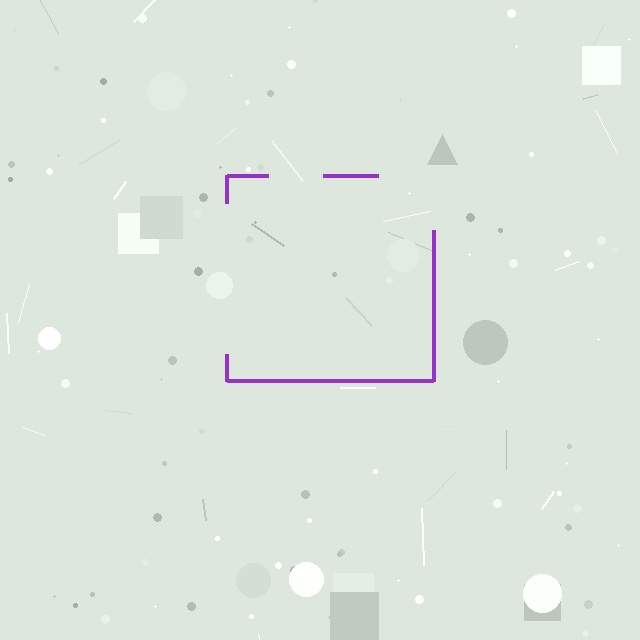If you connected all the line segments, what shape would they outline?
They would outline a square.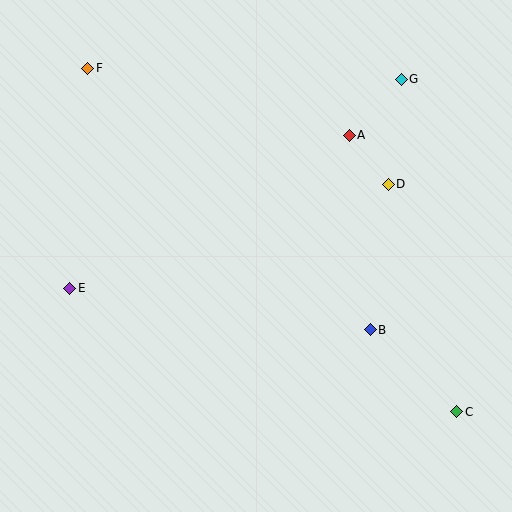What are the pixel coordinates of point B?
Point B is at (370, 330).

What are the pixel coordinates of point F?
Point F is at (88, 68).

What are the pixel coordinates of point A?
Point A is at (349, 135).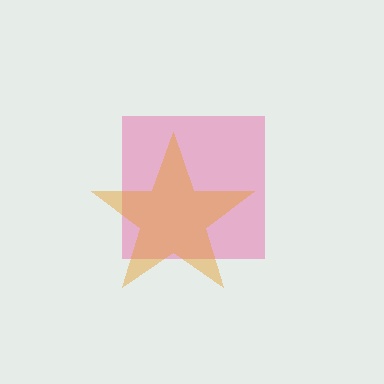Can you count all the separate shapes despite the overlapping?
Yes, there are 2 separate shapes.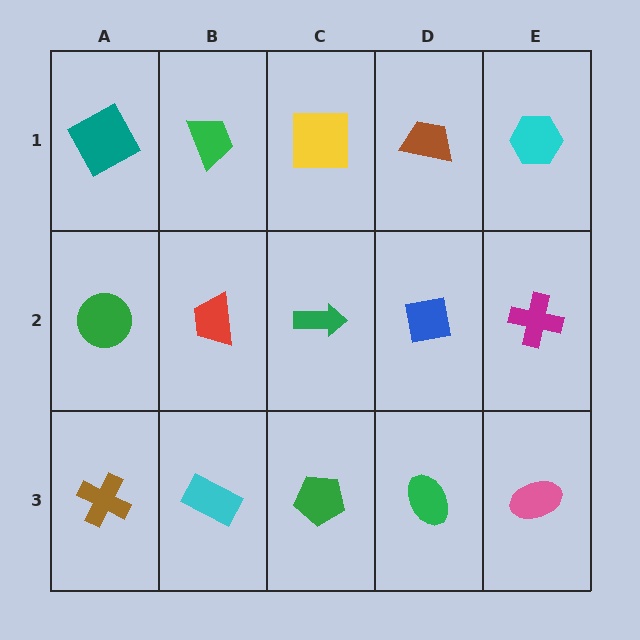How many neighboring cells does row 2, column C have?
4.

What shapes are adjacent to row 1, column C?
A green arrow (row 2, column C), a green trapezoid (row 1, column B), a brown trapezoid (row 1, column D).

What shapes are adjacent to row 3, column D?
A blue square (row 2, column D), a green pentagon (row 3, column C), a pink ellipse (row 3, column E).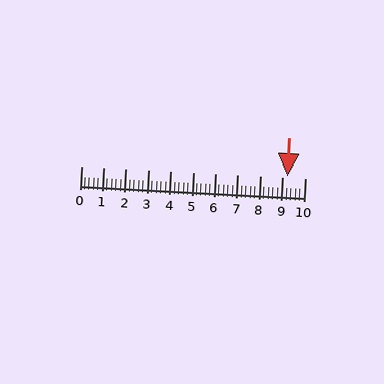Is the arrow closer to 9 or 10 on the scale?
The arrow is closer to 9.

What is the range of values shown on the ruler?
The ruler shows values from 0 to 10.